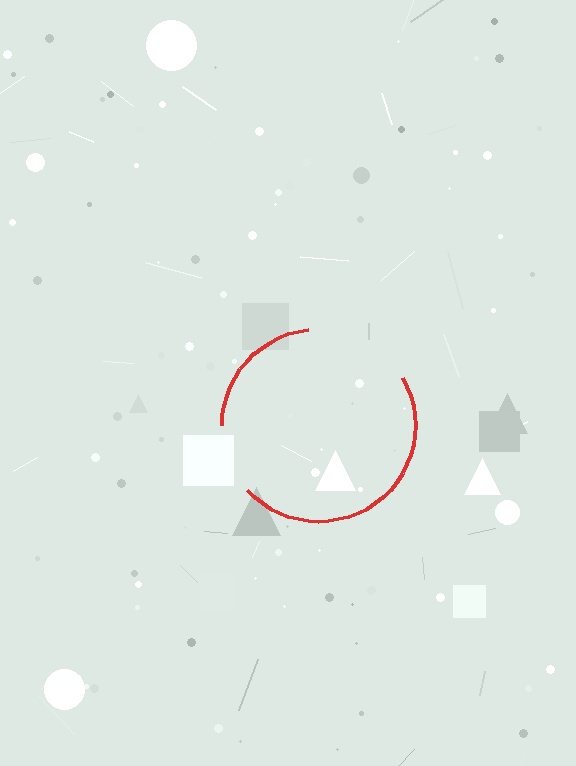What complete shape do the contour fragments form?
The contour fragments form a circle.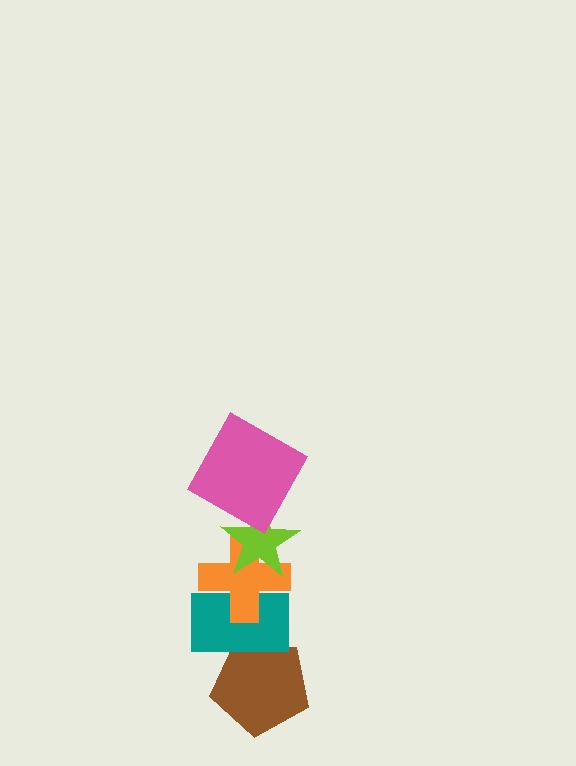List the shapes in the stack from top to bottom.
From top to bottom: the pink square, the lime star, the orange cross, the teal rectangle, the brown pentagon.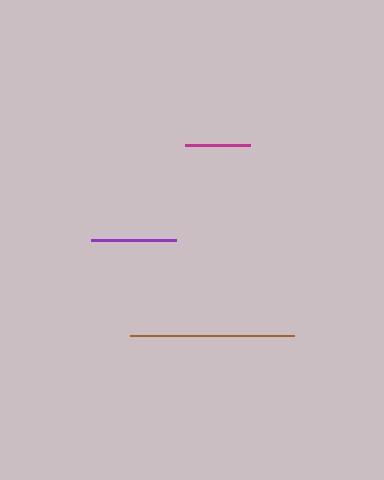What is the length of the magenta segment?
The magenta segment is approximately 65 pixels long.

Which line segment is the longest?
The brown line is the longest at approximately 164 pixels.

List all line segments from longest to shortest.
From longest to shortest: brown, purple, magenta.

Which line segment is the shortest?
The magenta line is the shortest at approximately 65 pixels.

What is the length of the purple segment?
The purple segment is approximately 85 pixels long.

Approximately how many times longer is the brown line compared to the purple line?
The brown line is approximately 1.9 times the length of the purple line.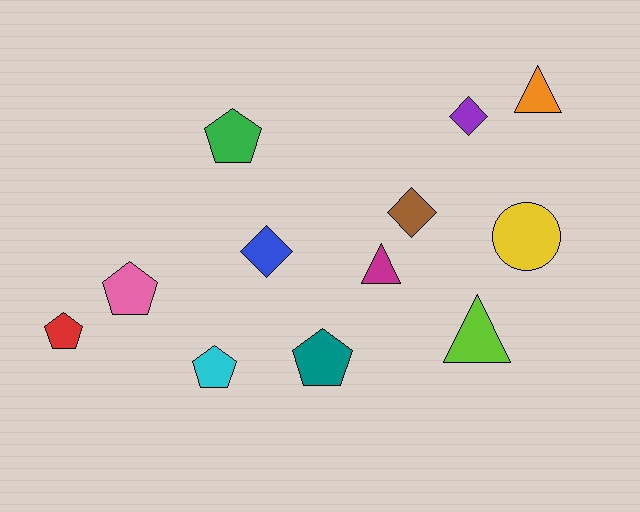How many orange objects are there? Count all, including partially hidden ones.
There is 1 orange object.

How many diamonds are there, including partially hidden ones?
There are 3 diamonds.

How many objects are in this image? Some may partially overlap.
There are 12 objects.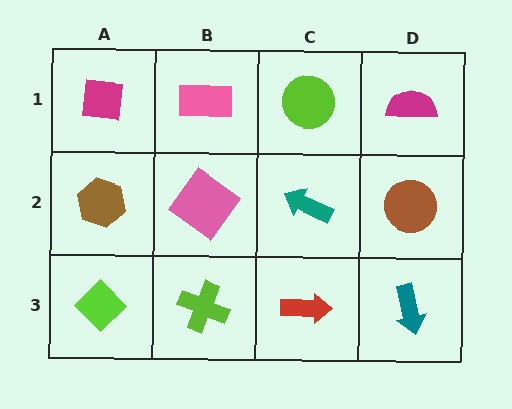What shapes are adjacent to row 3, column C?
A teal arrow (row 2, column C), a lime cross (row 3, column B), a teal arrow (row 3, column D).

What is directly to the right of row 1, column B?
A lime circle.